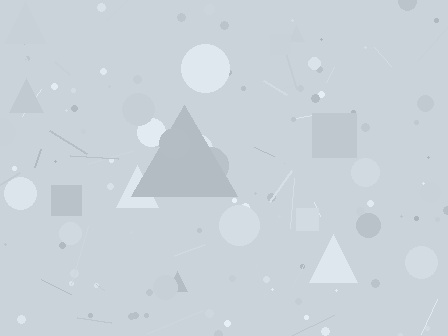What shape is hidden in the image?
A triangle is hidden in the image.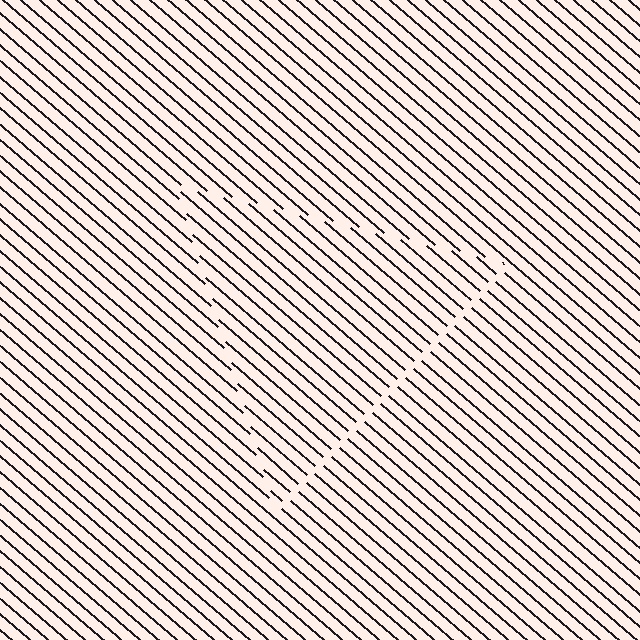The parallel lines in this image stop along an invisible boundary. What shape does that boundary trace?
An illusory triangle. The interior of the shape contains the same grating, shifted by half a period — the contour is defined by the phase discontinuity where line-ends from the inner and outer gratings abut.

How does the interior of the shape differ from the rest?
The interior of the shape contains the same grating, shifted by half a period — the contour is defined by the phase discontinuity where line-ends from the inner and outer gratings abut.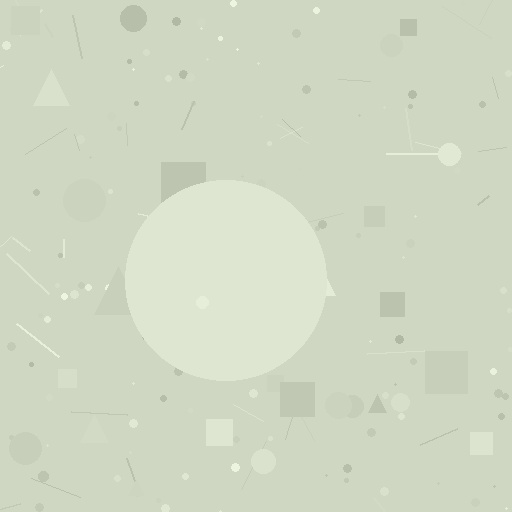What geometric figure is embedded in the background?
A circle is embedded in the background.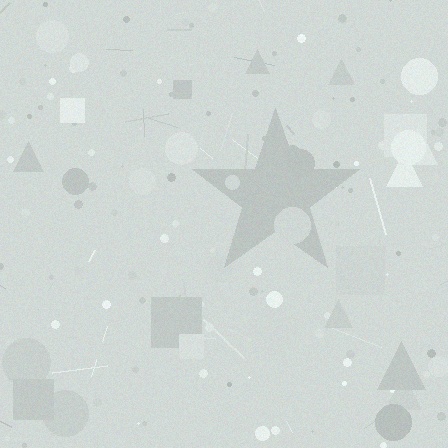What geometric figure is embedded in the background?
A star is embedded in the background.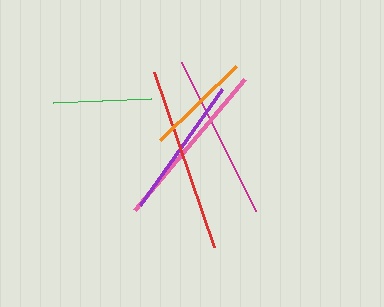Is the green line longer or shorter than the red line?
The red line is longer than the green line.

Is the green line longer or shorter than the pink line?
The pink line is longer than the green line.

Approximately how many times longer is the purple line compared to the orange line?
The purple line is approximately 1.3 times the length of the orange line.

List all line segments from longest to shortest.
From longest to shortest: red, pink, magenta, purple, orange, green.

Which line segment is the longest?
The red line is the longest at approximately 185 pixels.